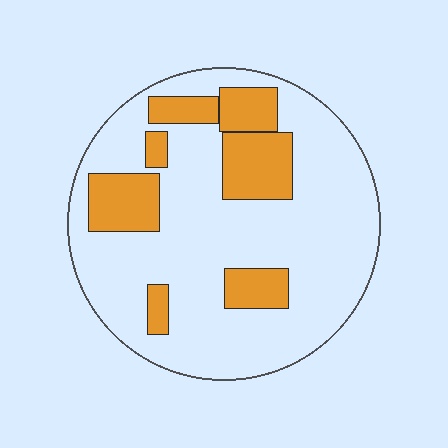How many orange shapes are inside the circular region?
7.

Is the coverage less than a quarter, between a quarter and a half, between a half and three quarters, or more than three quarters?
Less than a quarter.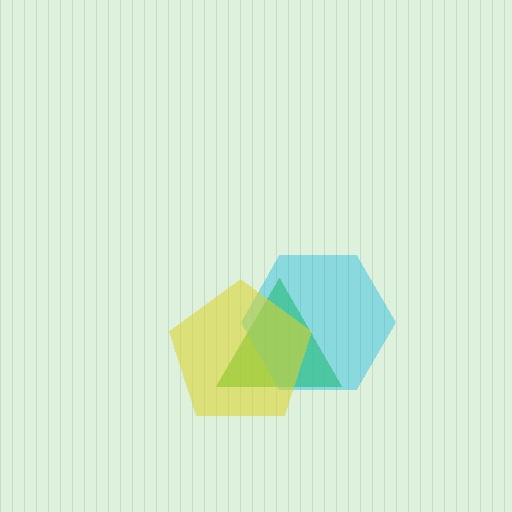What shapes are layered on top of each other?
The layered shapes are: a green triangle, a cyan hexagon, a yellow pentagon.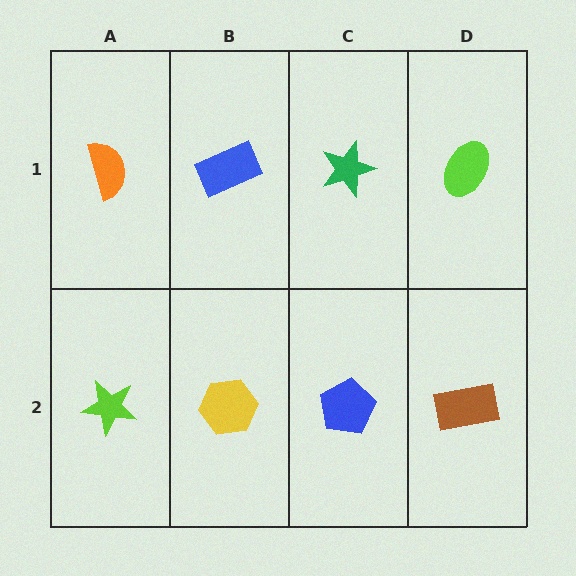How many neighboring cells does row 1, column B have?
3.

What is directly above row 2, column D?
A lime ellipse.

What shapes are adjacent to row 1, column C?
A blue pentagon (row 2, column C), a blue rectangle (row 1, column B), a lime ellipse (row 1, column D).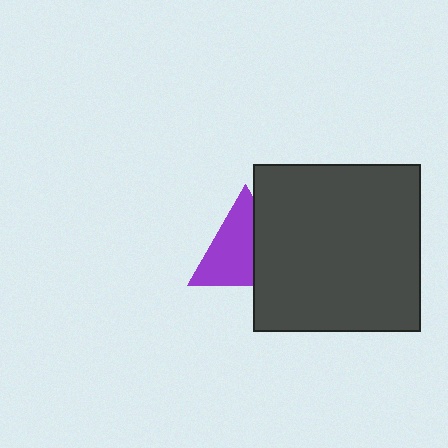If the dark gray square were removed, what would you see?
You would see the complete purple triangle.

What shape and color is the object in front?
The object in front is a dark gray square.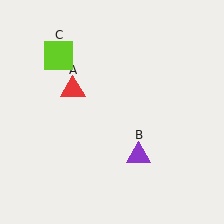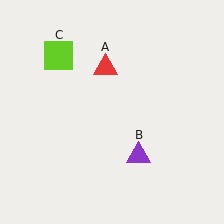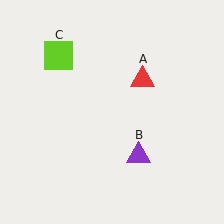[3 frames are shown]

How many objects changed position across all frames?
1 object changed position: red triangle (object A).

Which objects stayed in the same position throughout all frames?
Purple triangle (object B) and lime square (object C) remained stationary.